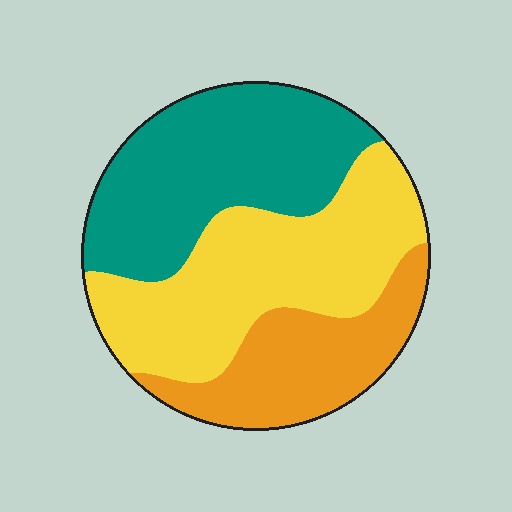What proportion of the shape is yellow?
Yellow covers 40% of the shape.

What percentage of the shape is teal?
Teal covers roughly 35% of the shape.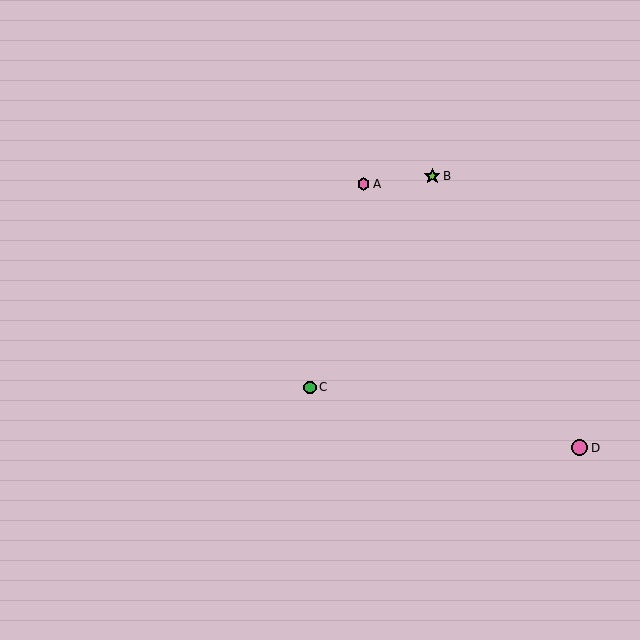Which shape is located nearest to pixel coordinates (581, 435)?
The pink circle (labeled D) at (580, 448) is nearest to that location.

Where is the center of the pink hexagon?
The center of the pink hexagon is at (364, 184).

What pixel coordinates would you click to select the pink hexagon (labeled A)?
Click at (364, 184) to select the pink hexagon A.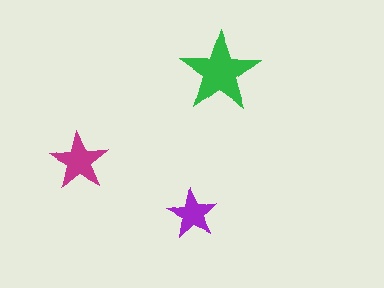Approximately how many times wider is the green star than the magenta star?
About 1.5 times wider.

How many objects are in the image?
There are 3 objects in the image.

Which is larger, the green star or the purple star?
The green one.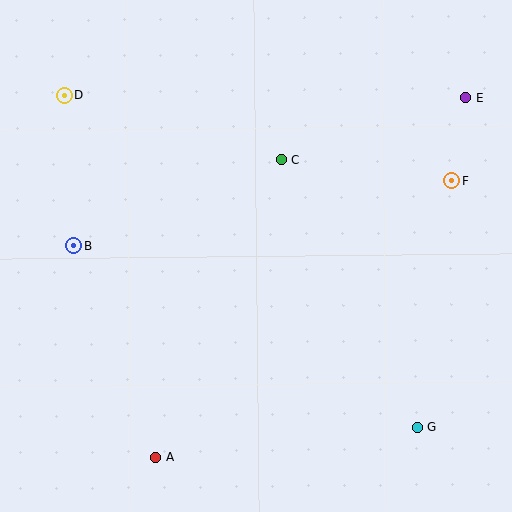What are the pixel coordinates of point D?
Point D is at (65, 95).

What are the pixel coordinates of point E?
Point E is at (466, 98).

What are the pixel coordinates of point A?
Point A is at (156, 457).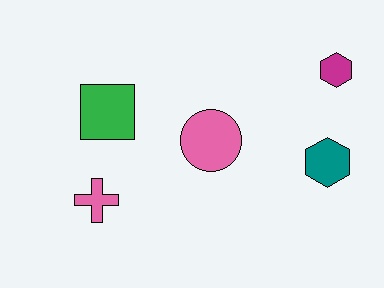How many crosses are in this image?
There is 1 cross.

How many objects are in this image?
There are 5 objects.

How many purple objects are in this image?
There are no purple objects.